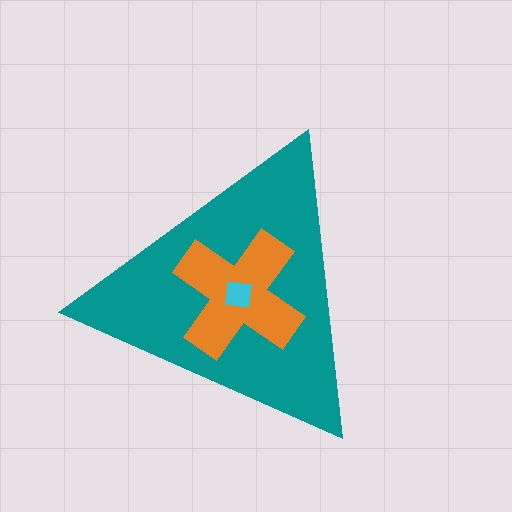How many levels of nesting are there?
3.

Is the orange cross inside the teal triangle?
Yes.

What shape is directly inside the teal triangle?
The orange cross.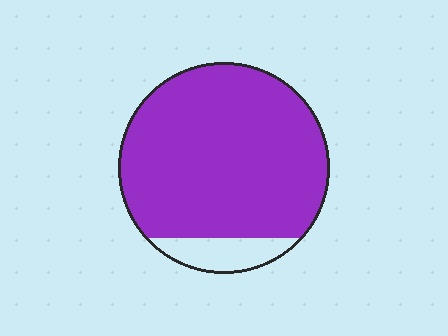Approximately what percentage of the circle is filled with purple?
Approximately 90%.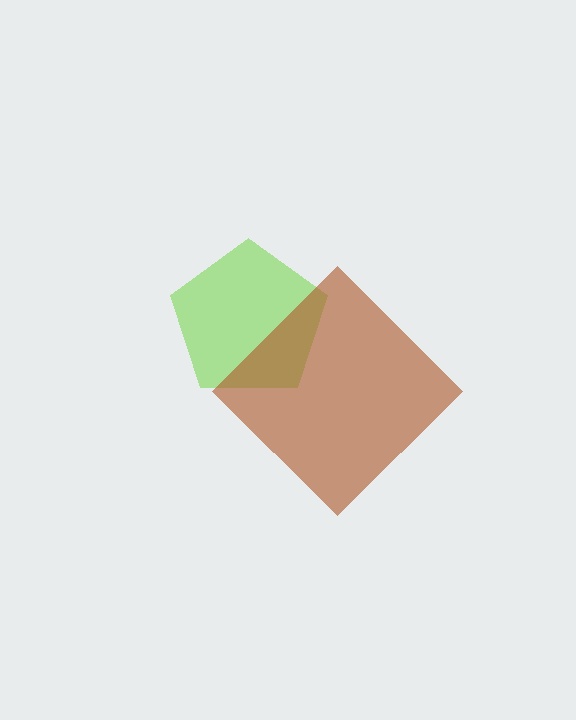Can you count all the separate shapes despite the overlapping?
Yes, there are 2 separate shapes.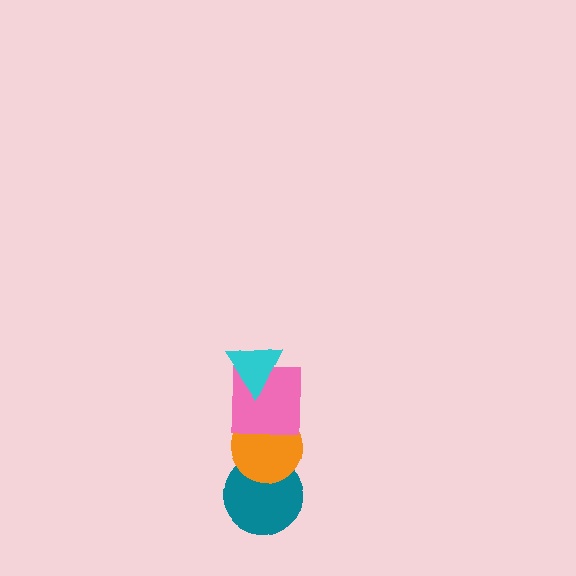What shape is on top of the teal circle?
The orange circle is on top of the teal circle.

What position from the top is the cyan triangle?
The cyan triangle is 1st from the top.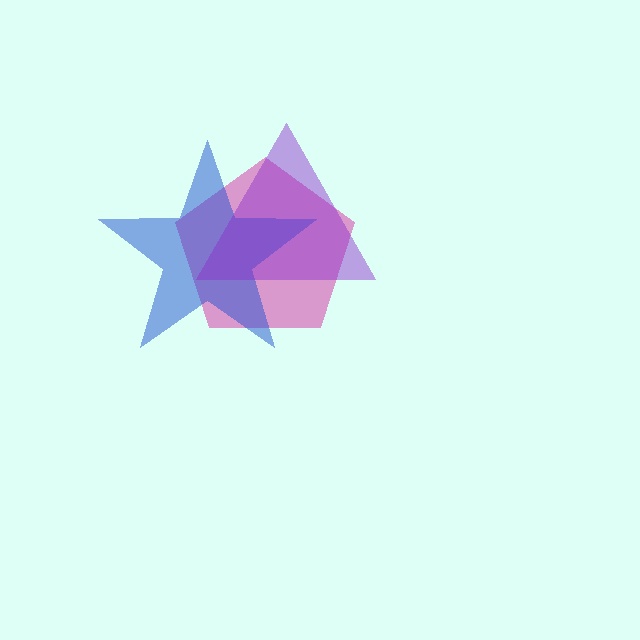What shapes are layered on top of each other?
The layered shapes are: a pink pentagon, a blue star, a purple triangle.